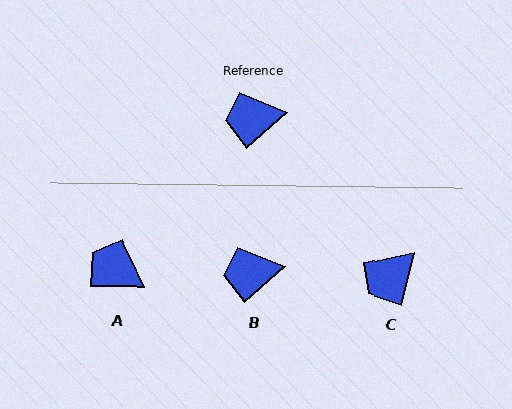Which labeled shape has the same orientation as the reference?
B.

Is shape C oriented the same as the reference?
No, it is off by about 35 degrees.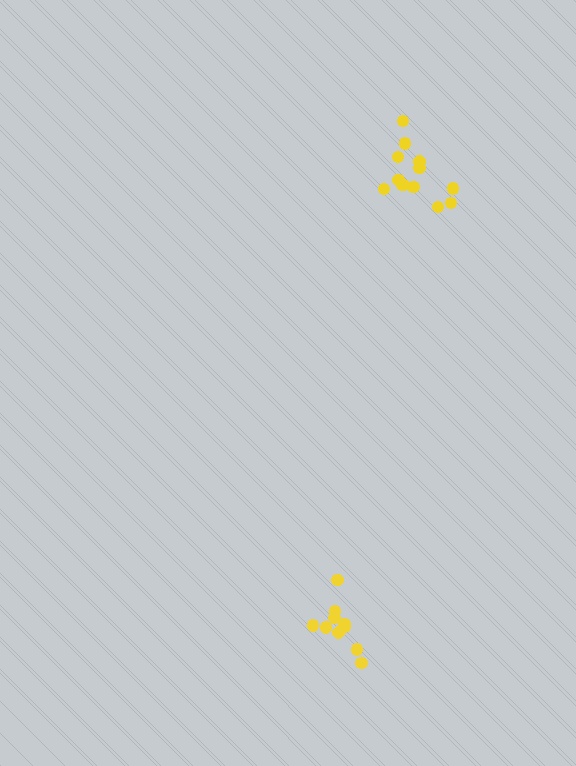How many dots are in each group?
Group 1: 10 dots, Group 2: 13 dots (23 total).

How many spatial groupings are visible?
There are 2 spatial groupings.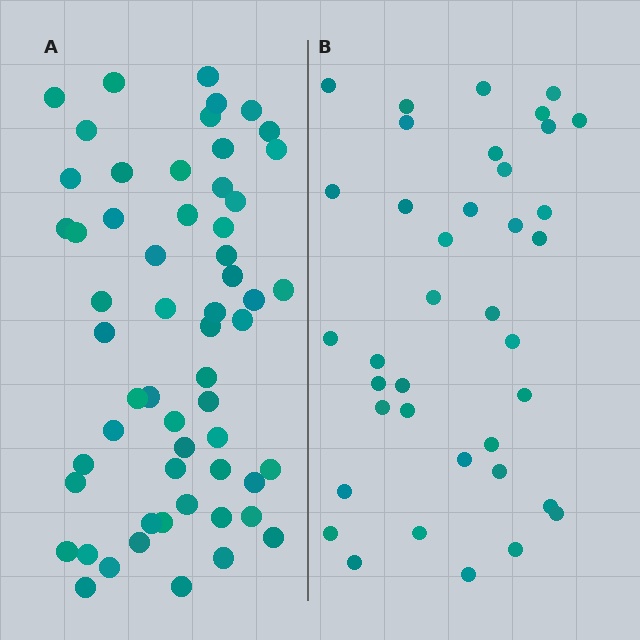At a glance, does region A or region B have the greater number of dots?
Region A (the left region) has more dots.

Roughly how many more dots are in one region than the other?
Region A has approximately 20 more dots than region B.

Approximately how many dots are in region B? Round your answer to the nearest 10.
About 40 dots. (The exact count is 38, which rounds to 40.)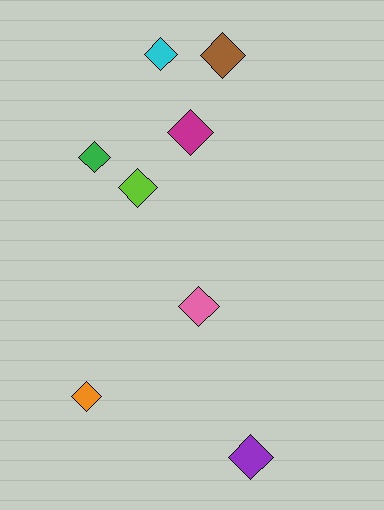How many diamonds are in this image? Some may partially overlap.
There are 8 diamonds.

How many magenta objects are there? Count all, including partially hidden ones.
There is 1 magenta object.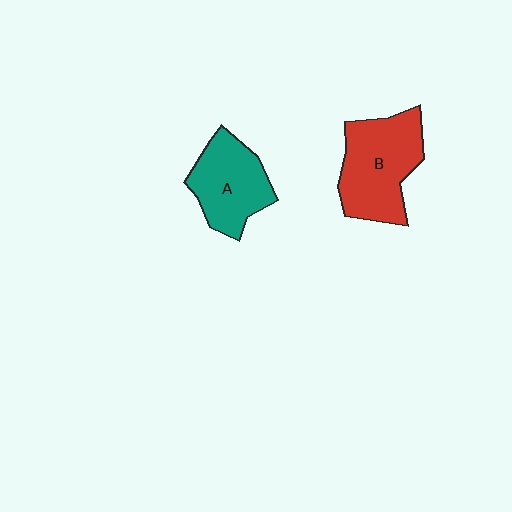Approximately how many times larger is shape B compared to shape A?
Approximately 1.3 times.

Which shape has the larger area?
Shape B (red).